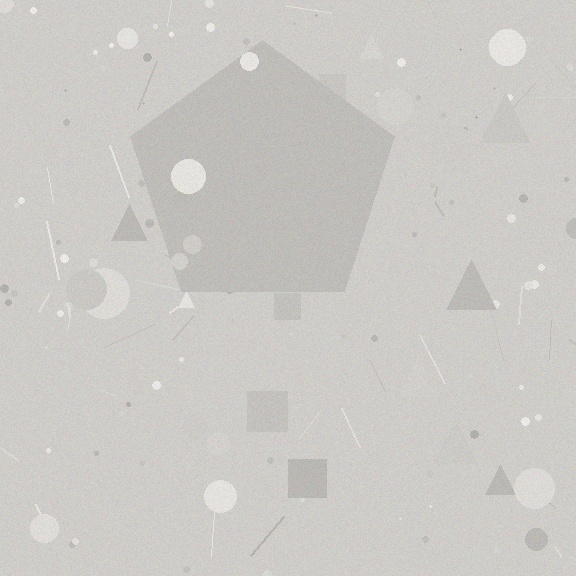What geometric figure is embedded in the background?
A pentagon is embedded in the background.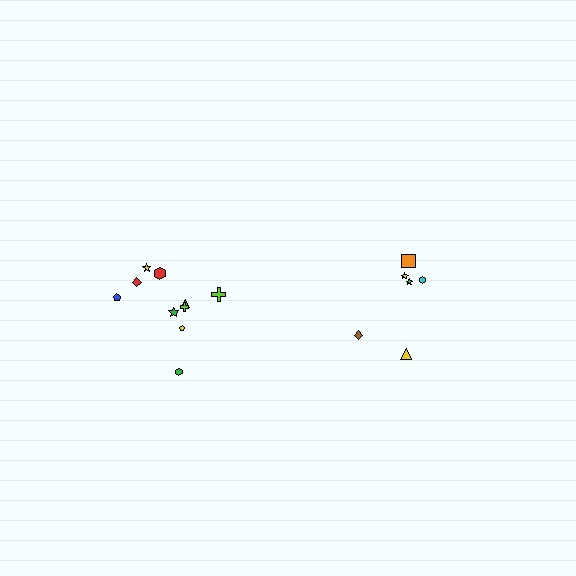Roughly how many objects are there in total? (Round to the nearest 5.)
Roughly 15 objects in total.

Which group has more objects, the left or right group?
The left group.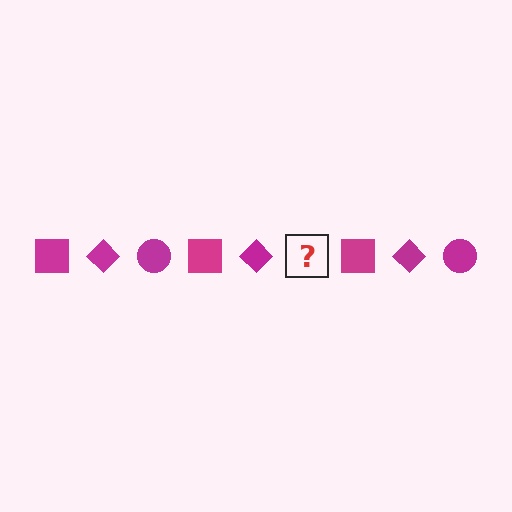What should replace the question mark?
The question mark should be replaced with a magenta circle.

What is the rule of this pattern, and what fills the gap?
The rule is that the pattern cycles through square, diamond, circle shapes in magenta. The gap should be filled with a magenta circle.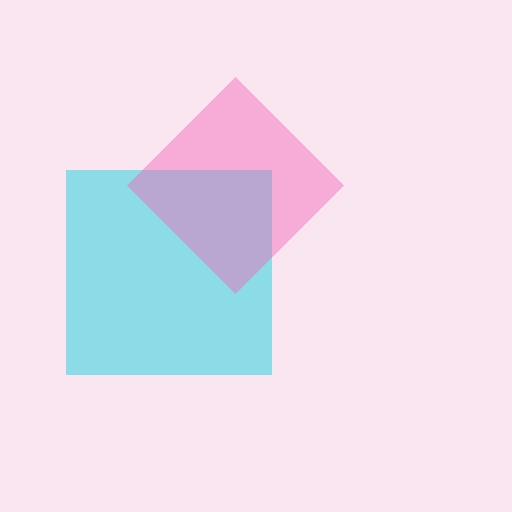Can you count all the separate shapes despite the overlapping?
Yes, there are 2 separate shapes.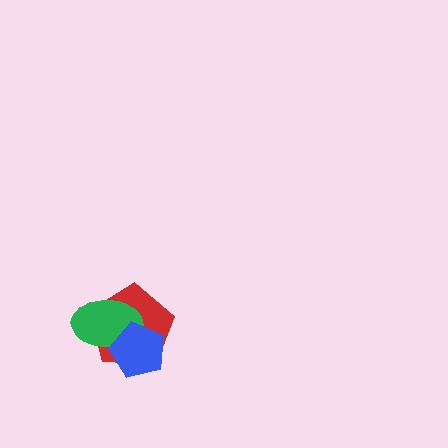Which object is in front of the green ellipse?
The blue pentagon is in front of the green ellipse.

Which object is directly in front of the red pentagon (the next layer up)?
The green ellipse is directly in front of the red pentagon.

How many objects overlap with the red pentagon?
2 objects overlap with the red pentagon.